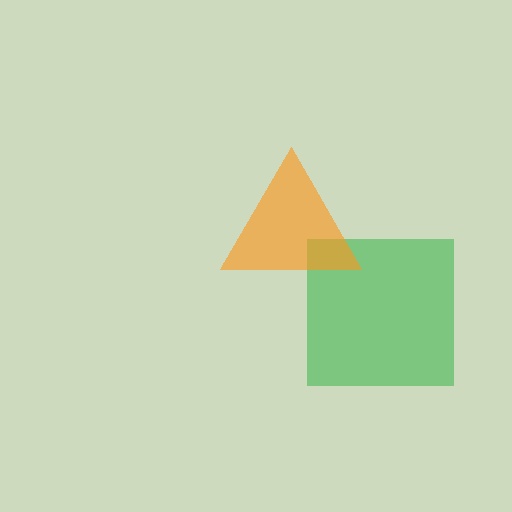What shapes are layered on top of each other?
The layered shapes are: a green square, an orange triangle.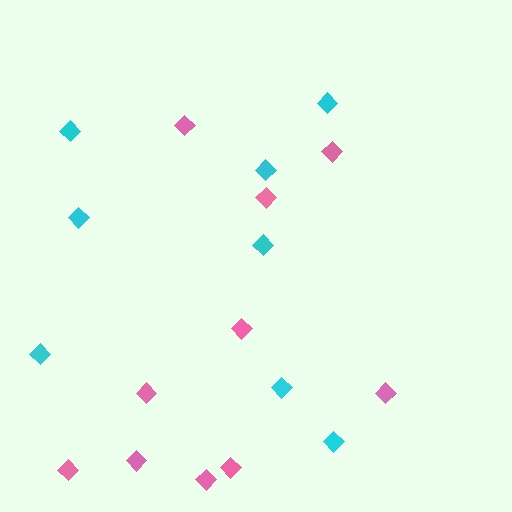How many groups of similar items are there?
There are 2 groups: one group of pink diamonds (10) and one group of cyan diamonds (8).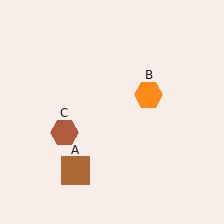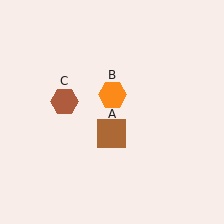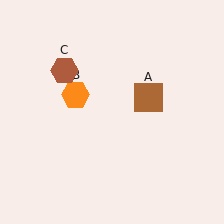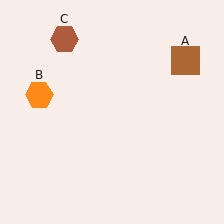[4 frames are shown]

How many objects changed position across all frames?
3 objects changed position: brown square (object A), orange hexagon (object B), brown hexagon (object C).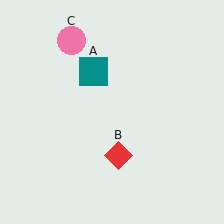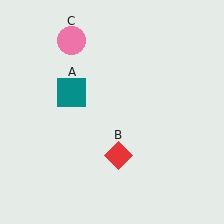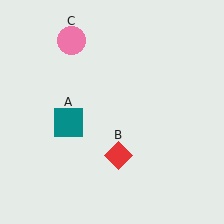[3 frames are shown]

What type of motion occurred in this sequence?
The teal square (object A) rotated counterclockwise around the center of the scene.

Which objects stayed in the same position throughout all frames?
Red diamond (object B) and pink circle (object C) remained stationary.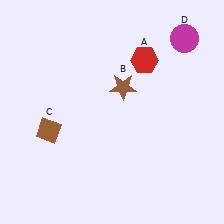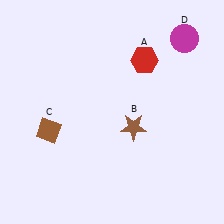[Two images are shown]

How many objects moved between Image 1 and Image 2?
1 object moved between the two images.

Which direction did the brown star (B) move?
The brown star (B) moved down.